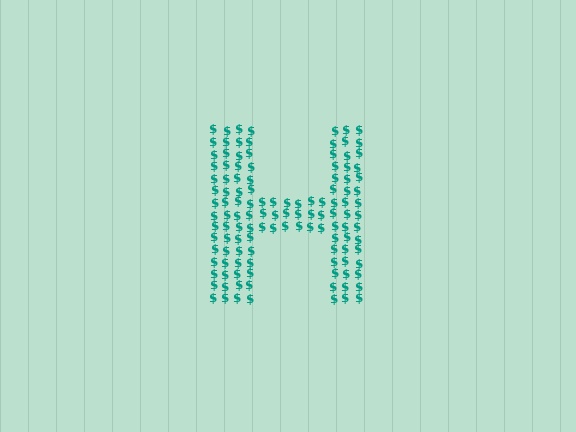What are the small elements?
The small elements are dollar signs.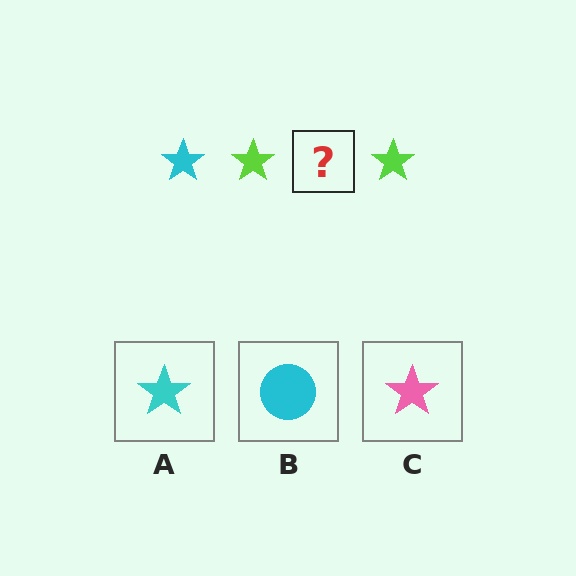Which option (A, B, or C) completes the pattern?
A.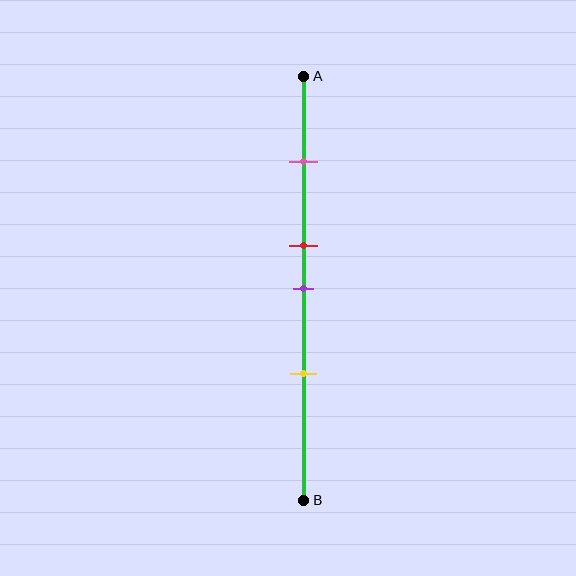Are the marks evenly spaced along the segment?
No, the marks are not evenly spaced.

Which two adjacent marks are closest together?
The red and purple marks are the closest adjacent pair.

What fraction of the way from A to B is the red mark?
The red mark is approximately 40% (0.4) of the way from A to B.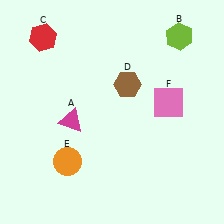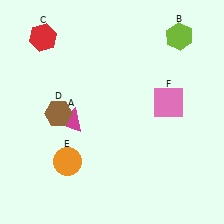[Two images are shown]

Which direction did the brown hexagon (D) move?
The brown hexagon (D) moved left.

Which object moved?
The brown hexagon (D) moved left.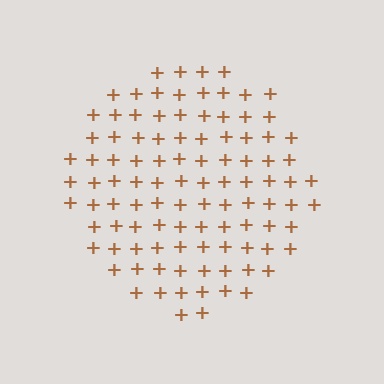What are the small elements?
The small elements are plus signs.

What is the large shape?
The large shape is a circle.